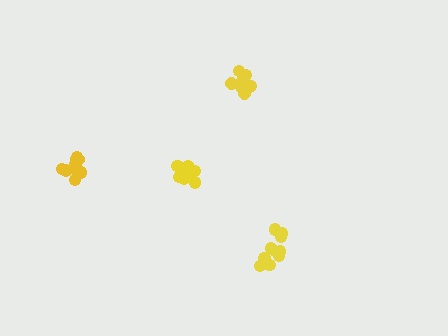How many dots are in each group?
Group 1: 12 dots, Group 2: 11 dots, Group 3: 15 dots, Group 4: 11 dots (49 total).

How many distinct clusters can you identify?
There are 4 distinct clusters.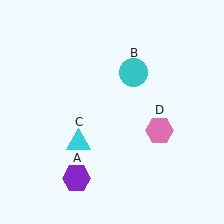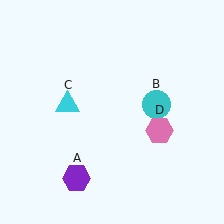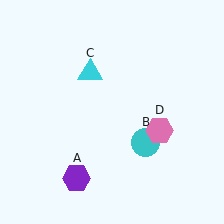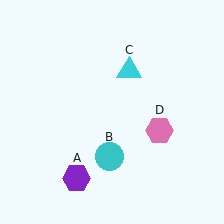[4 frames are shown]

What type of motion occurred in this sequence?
The cyan circle (object B), cyan triangle (object C) rotated clockwise around the center of the scene.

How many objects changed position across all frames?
2 objects changed position: cyan circle (object B), cyan triangle (object C).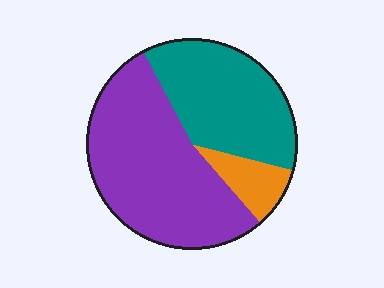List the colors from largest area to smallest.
From largest to smallest: purple, teal, orange.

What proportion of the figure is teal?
Teal takes up about three eighths (3/8) of the figure.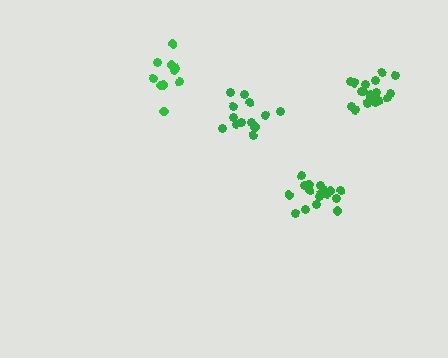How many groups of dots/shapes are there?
There are 4 groups.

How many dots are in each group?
Group 1: 12 dots, Group 2: 18 dots, Group 3: 17 dots, Group 4: 13 dots (60 total).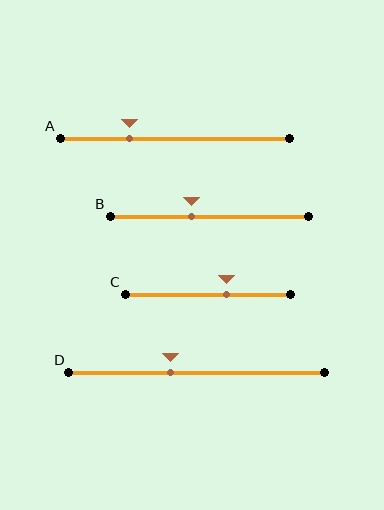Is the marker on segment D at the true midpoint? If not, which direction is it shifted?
No, the marker on segment D is shifted to the left by about 10% of the segment length.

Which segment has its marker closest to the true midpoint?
Segment B has its marker closest to the true midpoint.